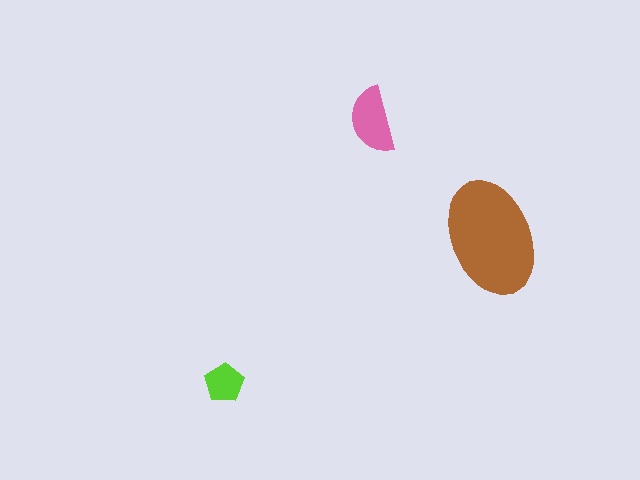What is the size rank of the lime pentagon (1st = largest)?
3rd.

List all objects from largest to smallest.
The brown ellipse, the pink semicircle, the lime pentagon.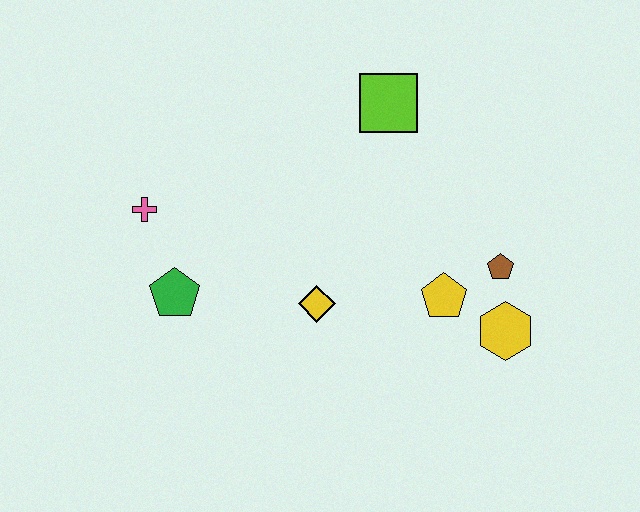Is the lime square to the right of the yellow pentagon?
No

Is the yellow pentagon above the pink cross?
No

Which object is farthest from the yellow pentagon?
The pink cross is farthest from the yellow pentagon.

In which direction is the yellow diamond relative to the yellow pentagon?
The yellow diamond is to the left of the yellow pentagon.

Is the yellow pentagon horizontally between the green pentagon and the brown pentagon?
Yes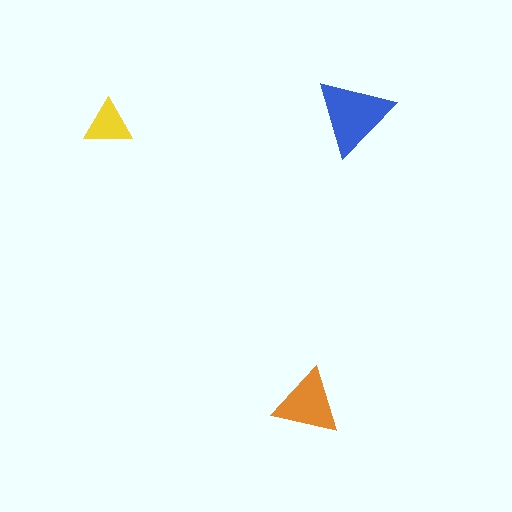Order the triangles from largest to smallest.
the blue one, the orange one, the yellow one.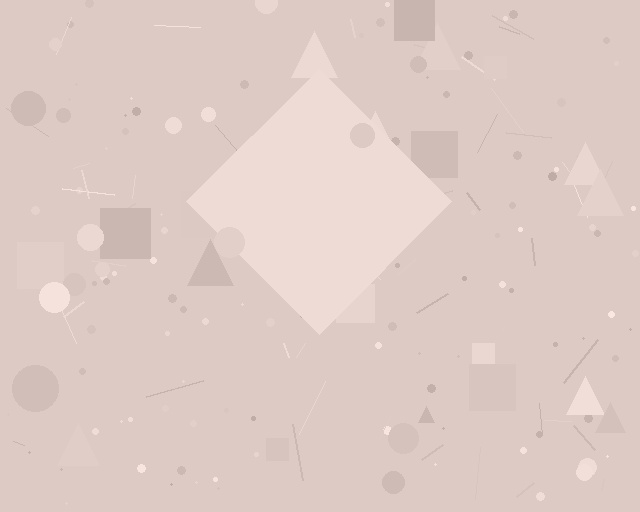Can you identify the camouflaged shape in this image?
The camouflaged shape is a diamond.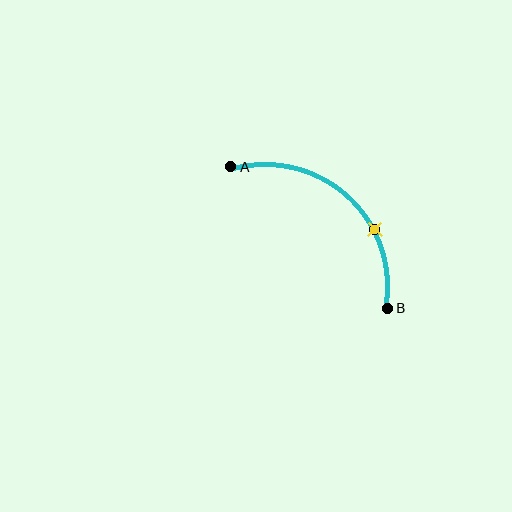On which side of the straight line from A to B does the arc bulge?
The arc bulges above and to the right of the straight line connecting A and B.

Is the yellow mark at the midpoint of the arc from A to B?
No. The yellow mark lies on the arc but is closer to endpoint B. The arc midpoint would be at the point on the curve equidistant along the arc from both A and B.